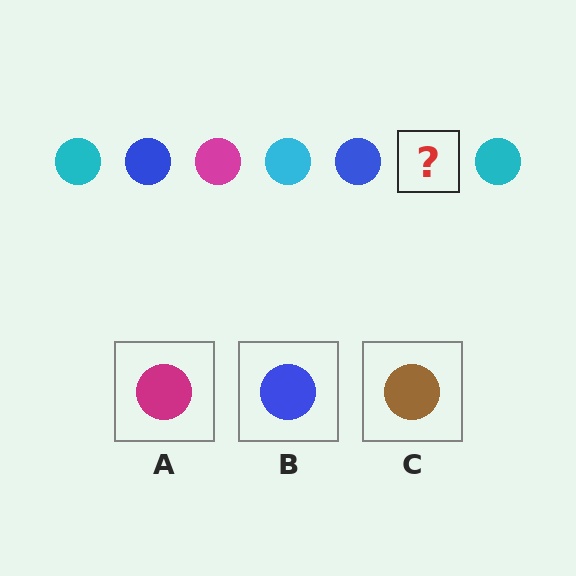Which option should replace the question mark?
Option A.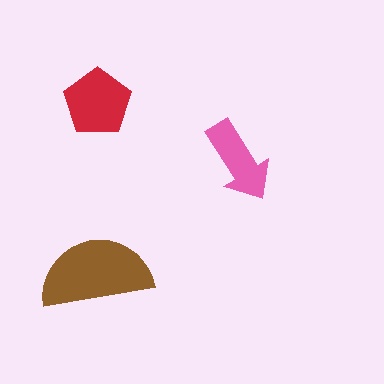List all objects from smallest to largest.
The pink arrow, the red pentagon, the brown semicircle.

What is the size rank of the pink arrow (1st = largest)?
3rd.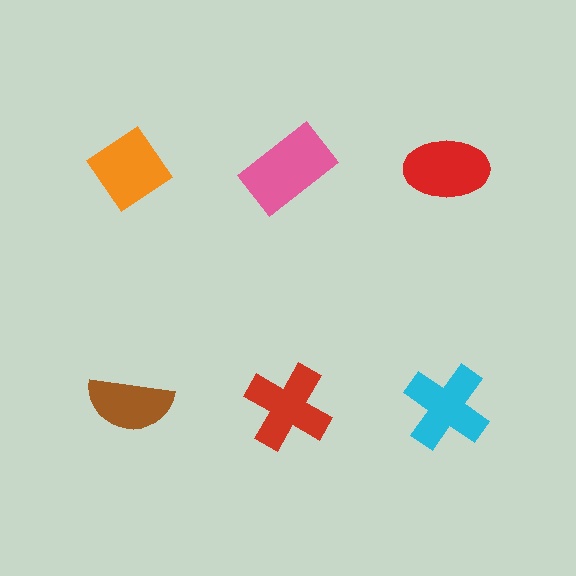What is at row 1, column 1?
An orange diamond.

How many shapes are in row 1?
3 shapes.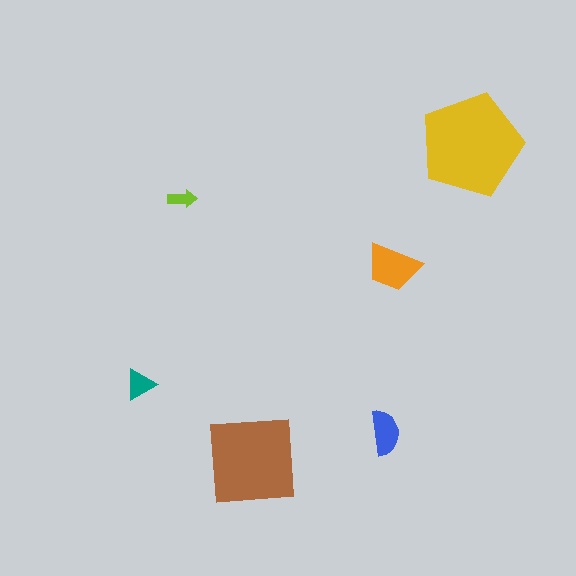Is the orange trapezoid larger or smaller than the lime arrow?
Larger.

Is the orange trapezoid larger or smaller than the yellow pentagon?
Smaller.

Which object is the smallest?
The lime arrow.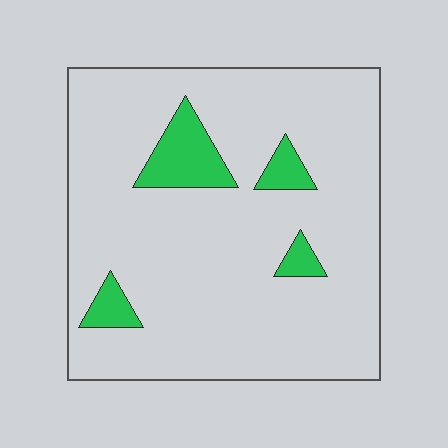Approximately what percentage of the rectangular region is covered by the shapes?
Approximately 10%.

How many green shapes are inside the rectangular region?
4.